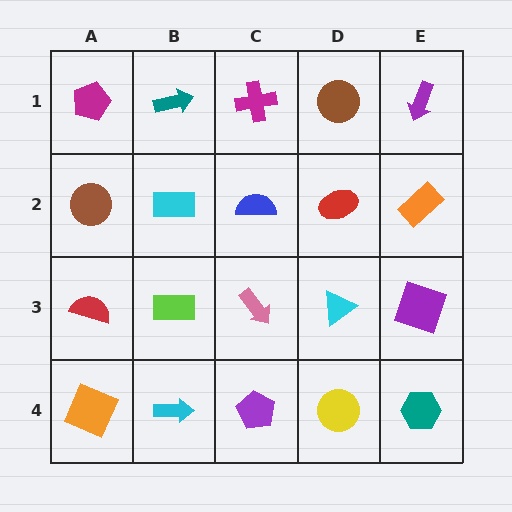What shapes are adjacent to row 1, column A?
A brown circle (row 2, column A), a teal arrow (row 1, column B).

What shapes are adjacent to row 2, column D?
A brown circle (row 1, column D), a cyan triangle (row 3, column D), a blue semicircle (row 2, column C), an orange rectangle (row 2, column E).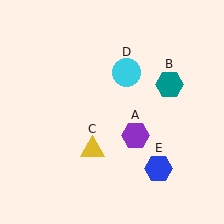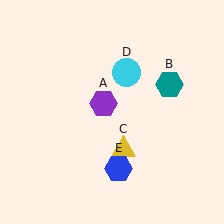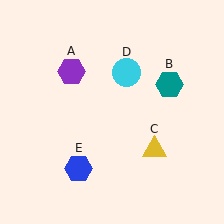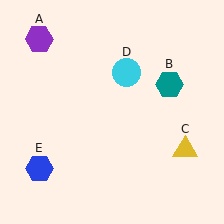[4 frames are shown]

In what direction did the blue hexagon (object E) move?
The blue hexagon (object E) moved left.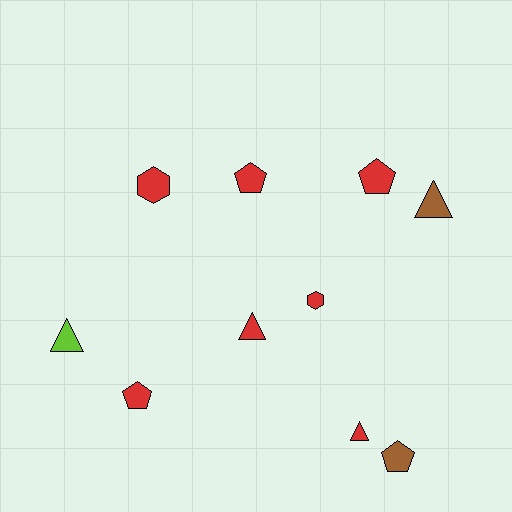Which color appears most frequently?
Red, with 7 objects.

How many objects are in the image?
There are 10 objects.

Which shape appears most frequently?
Triangle, with 4 objects.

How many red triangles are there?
There are 2 red triangles.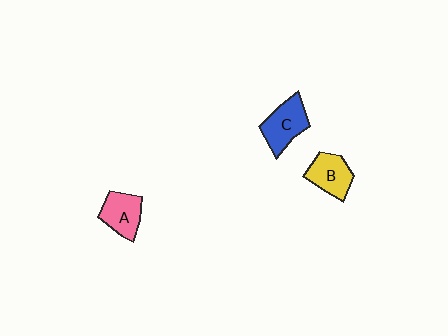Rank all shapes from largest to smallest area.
From largest to smallest: C (blue), B (yellow), A (pink).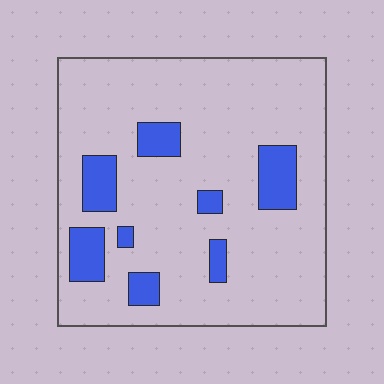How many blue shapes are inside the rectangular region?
8.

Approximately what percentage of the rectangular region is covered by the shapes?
Approximately 15%.